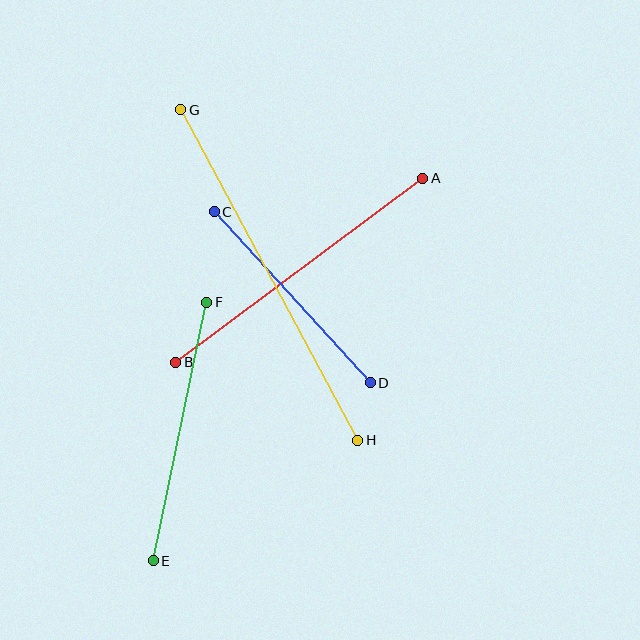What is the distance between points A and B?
The distance is approximately 308 pixels.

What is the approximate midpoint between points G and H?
The midpoint is at approximately (269, 275) pixels.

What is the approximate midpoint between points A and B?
The midpoint is at approximately (299, 270) pixels.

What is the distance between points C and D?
The distance is approximately 232 pixels.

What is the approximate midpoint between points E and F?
The midpoint is at approximately (180, 431) pixels.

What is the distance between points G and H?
The distance is approximately 375 pixels.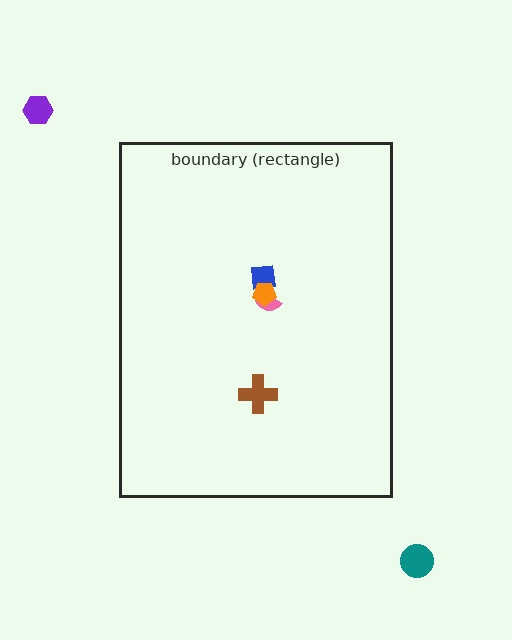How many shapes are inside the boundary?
4 inside, 2 outside.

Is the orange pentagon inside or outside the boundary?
Inside.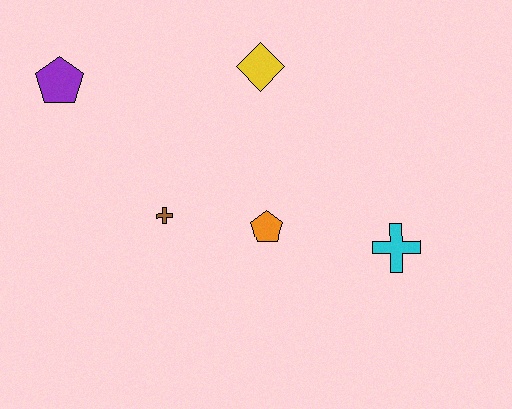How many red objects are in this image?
There are no red objects.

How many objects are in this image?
There are 5 objects.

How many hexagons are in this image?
There are no hexagons.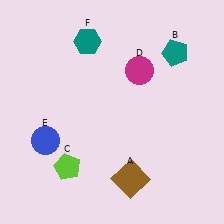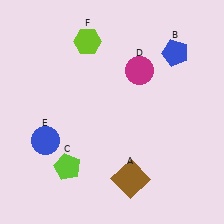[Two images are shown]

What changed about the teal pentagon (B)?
In Image 1, B is teal. In Image 2, it changed to blue.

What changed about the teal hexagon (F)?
In Image 1, F is teal. In Image 2, it changed to lime.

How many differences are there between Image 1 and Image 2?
There are 2 differences between the two images.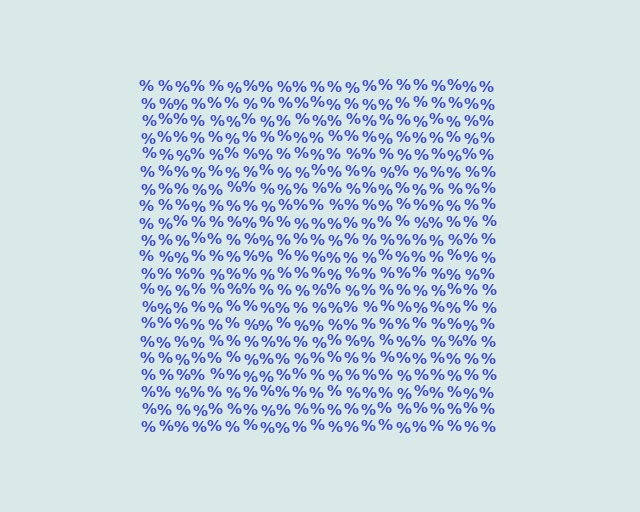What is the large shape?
The large shape is a square.